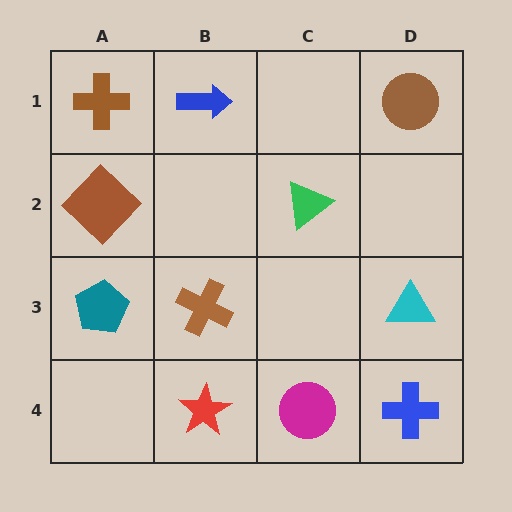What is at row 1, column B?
A blue arrow.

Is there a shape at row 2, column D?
No, that cell is empty.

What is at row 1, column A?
A brown cross.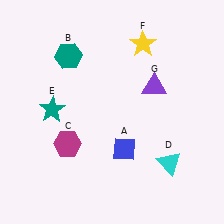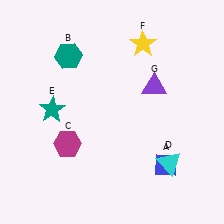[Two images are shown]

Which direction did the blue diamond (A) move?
The blue diamond (A) moved right.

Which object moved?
The blue diamond (A) moved right.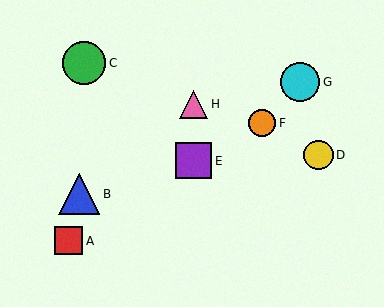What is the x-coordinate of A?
Object A is at x≈69.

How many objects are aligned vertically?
2 objects (E, H) are aligned vertically.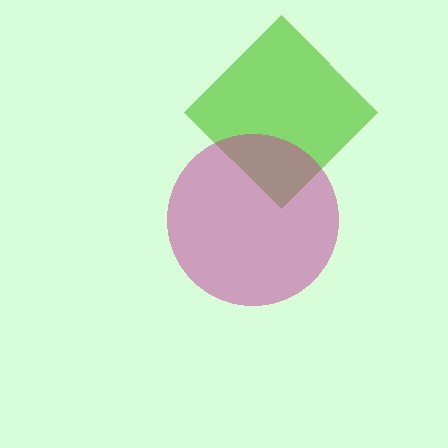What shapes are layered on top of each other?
The layered shapes are: a lime diamond, a magenta circle.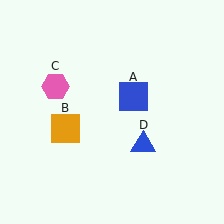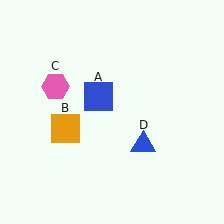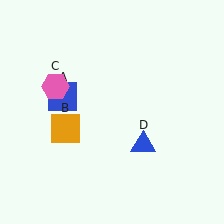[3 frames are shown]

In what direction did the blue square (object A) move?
The blue square (object A) moved left.